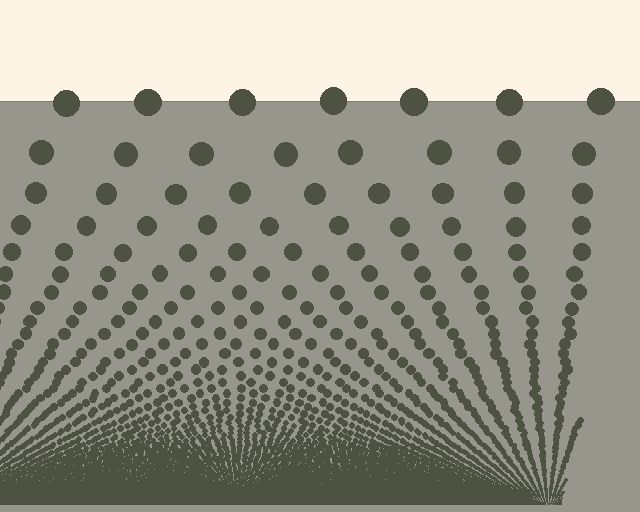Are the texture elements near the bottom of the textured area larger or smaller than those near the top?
Smaller. The gradient is inverted — elements near the bottom are smaller and denser.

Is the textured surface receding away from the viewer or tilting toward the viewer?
The surface appears to tilt toward the viewer. Texture elements get larger and sparser toward the top.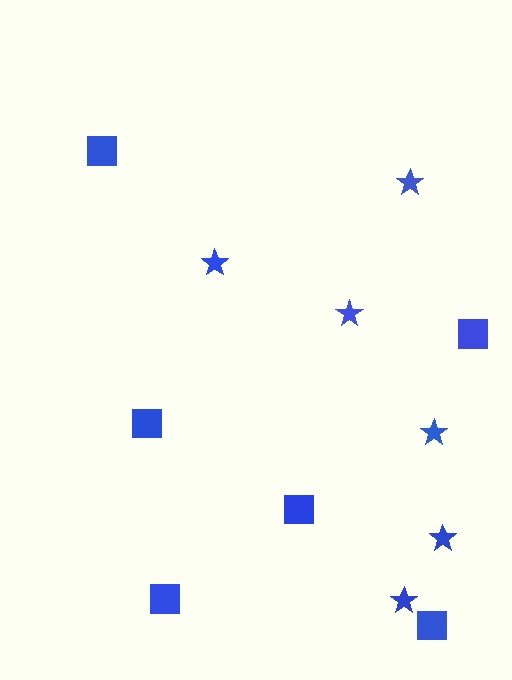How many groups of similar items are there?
There are 2 groups: one group of stars (6) and one group of squares (6).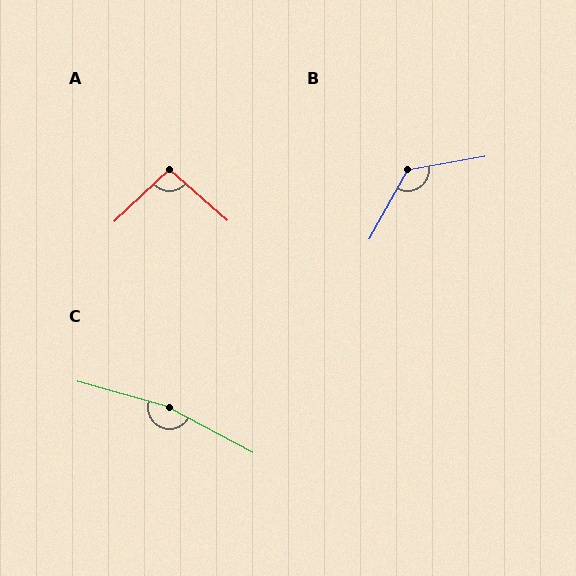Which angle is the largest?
C, at approximately 167 degrees.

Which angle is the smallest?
A, at approximately 95 degrees.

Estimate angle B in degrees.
Approximately 129 degrees.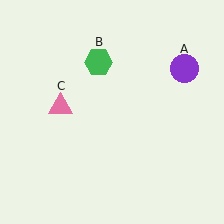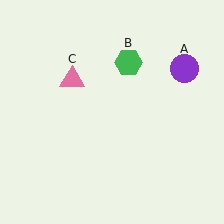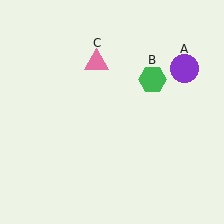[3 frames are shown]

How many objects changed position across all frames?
2 objects changed position: green hexagon (object B), pink triangle (object C).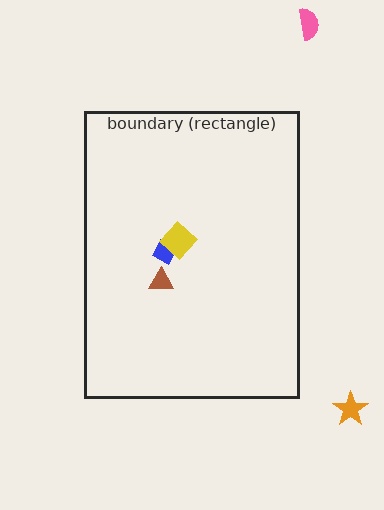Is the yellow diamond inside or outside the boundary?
Inside.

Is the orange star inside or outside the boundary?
Outside.